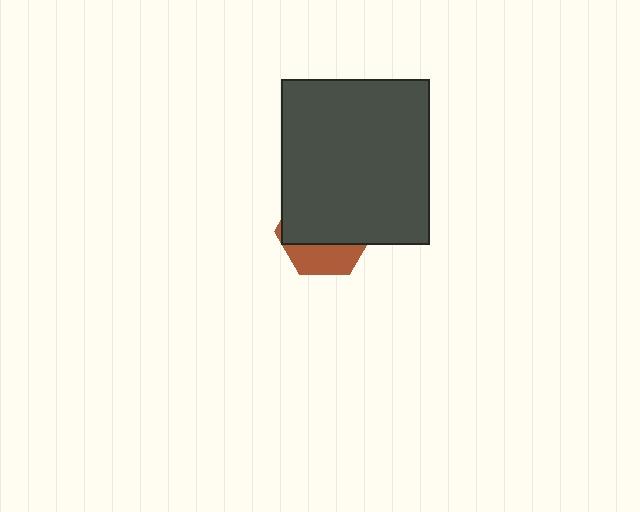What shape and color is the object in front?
The object in front is a dark gray rectangle.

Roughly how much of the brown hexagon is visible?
A small part of it is visible (roughly 32%).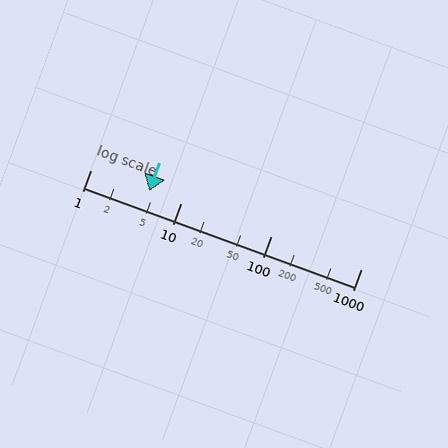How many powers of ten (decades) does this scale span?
The scale spans 3 decades, from 1 to 1000.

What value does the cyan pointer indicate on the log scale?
The pointer indicates approximately 4.5.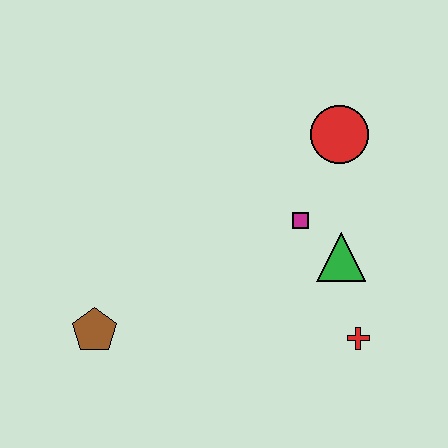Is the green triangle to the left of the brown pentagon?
No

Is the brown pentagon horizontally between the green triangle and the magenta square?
No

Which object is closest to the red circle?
The magenta square is closest to the red circle.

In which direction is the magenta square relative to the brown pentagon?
The magenta square is to the right of the brown pentagon.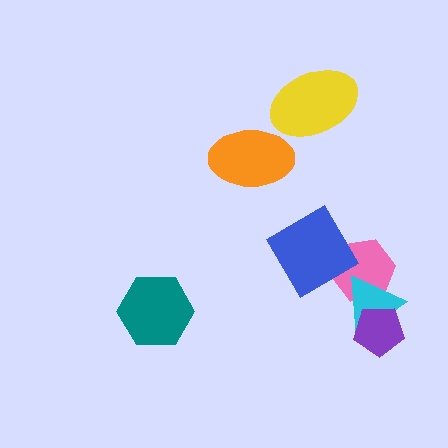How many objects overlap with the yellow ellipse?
0 objects overlap with the yellow ellipse.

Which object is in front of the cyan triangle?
The purple pentagon is in front of the cyan triangle.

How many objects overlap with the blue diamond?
1 object overlaps with the blue diamond.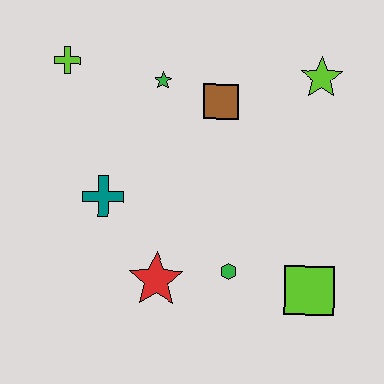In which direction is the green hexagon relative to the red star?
The green hexagon is to the right of the red star.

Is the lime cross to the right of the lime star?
No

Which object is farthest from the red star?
The lime star is farthest from the red star.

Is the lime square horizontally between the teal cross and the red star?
No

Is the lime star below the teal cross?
No